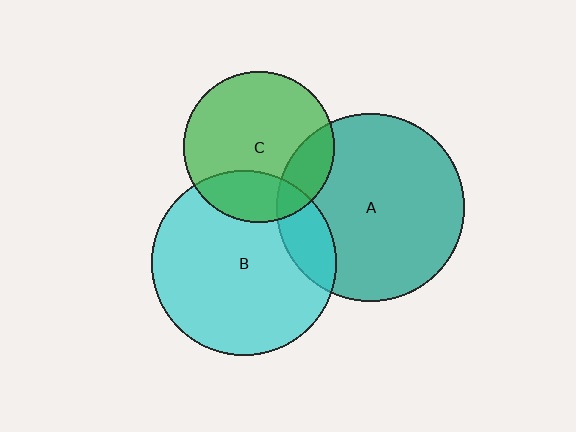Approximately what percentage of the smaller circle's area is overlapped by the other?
Approximately 15%.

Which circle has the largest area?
Circle A (teal).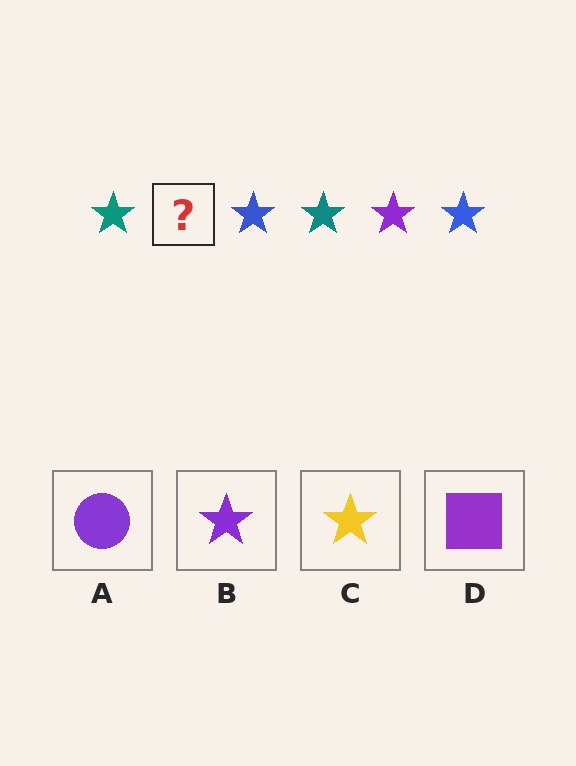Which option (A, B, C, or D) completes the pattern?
B.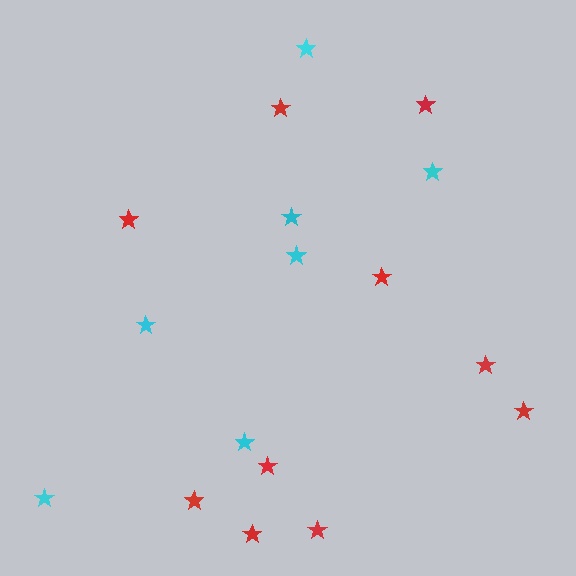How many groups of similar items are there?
There are 2 groups: one group of cyan stars (7) and one group of red stars (10).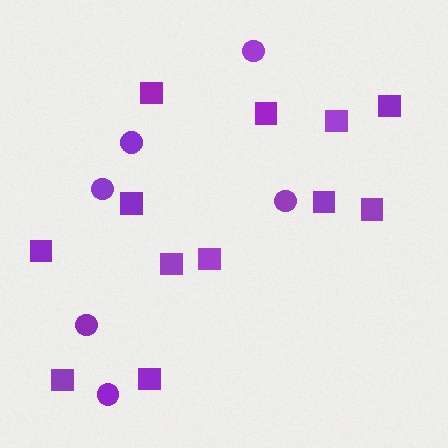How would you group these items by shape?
There are 2 groups: one group of circles (6) and one group of squares (12).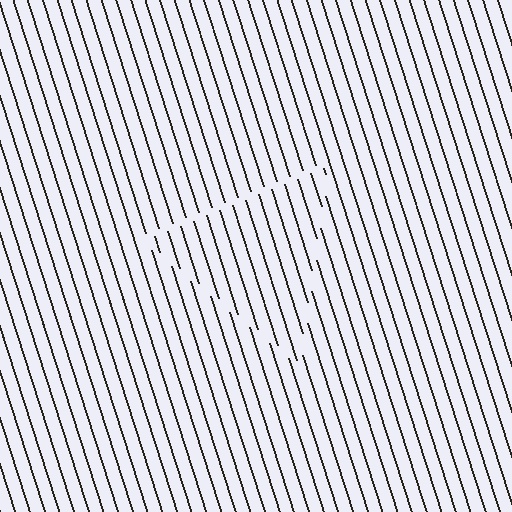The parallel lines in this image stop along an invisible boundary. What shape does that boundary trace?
An illusory triangle. The interior of the shape contains the same grating, shifted by half a period — the contour is defined by the phase discontinuity where line-ends from the inner and outer gratings abut.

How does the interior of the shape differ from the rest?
The interior of the shape contains the same grating, shifted by half a period — the contour is defined by the phase discontinuity where line-ends from the inner and outer gratings abut.